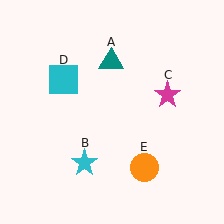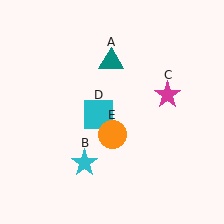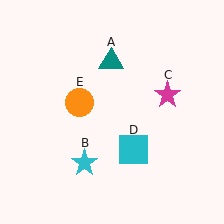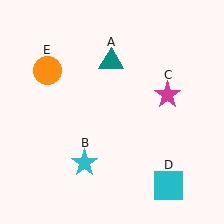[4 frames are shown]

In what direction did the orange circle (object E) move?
The orange circle (object E) moved up and to the left.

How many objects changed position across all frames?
2 objects changed position: cyan square (object D), orange circle (object E).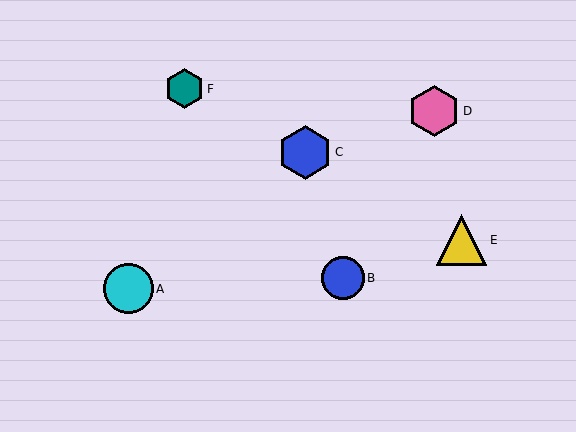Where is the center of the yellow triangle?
The center of the yellow triangle is at (462, 240).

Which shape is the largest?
The blue hexagon (labeled C) is the largest.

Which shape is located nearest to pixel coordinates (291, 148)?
The blue hexagon (labeled C) at (305, 152) is nearest to that location.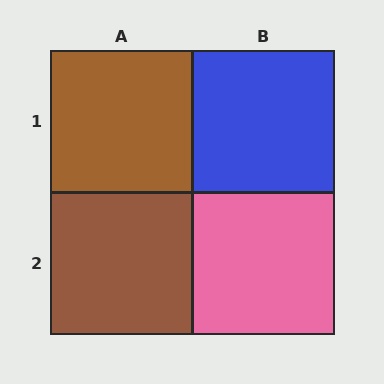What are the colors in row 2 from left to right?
Brown, pink.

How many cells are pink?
1 cell is pink.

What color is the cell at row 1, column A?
Brown.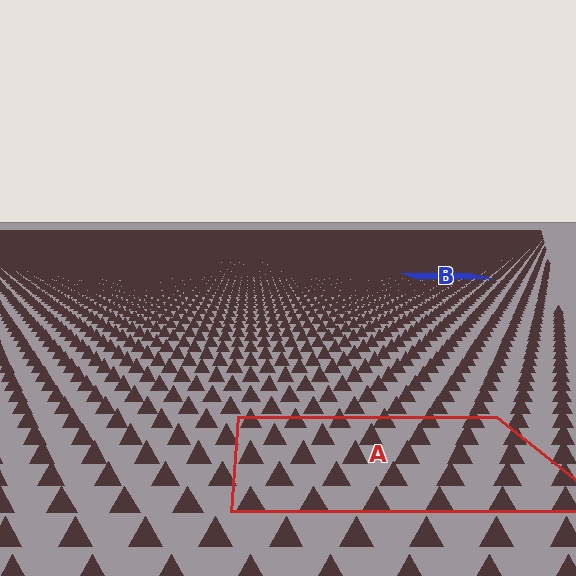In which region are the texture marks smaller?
The texture marks are smaller in region B, because it is farther away.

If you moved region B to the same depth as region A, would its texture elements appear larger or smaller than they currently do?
They would appear larger. At a closer depth, the same texture elements are projected at a bigger on-screen size.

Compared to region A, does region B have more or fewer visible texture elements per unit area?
Region B has more texture elements per unit area — they are packed more densely because it is farther away.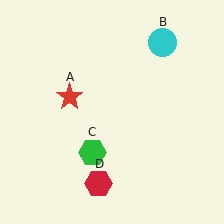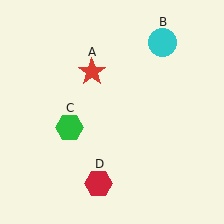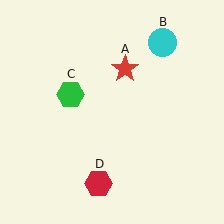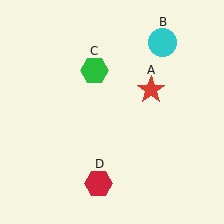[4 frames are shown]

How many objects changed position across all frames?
2 objects changed position: red star (object A), green hexagon (object C).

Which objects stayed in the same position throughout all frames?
Cyan circle (object B) and red hexagon (object D) remained stationary.